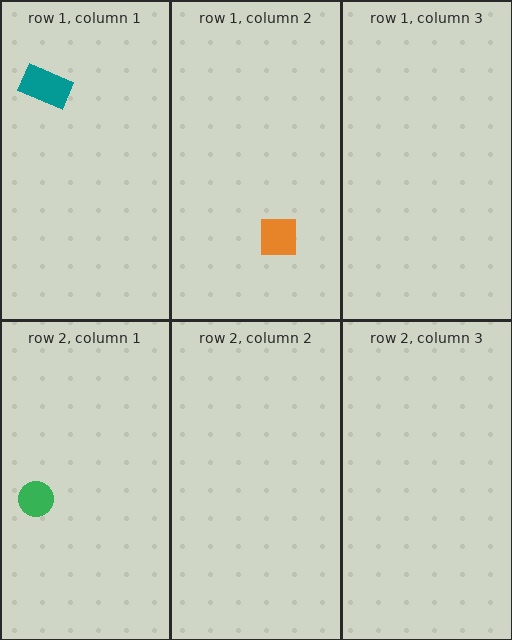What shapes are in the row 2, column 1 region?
The green circle.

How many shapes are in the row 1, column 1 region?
1.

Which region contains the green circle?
The row 2, column 1 region.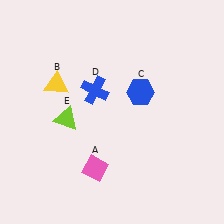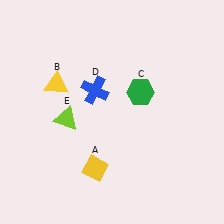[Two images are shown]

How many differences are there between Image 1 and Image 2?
There are 2 differences between the two images.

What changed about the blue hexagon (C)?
In Image 1, C is blue. In Image 2, it changed to green.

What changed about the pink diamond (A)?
In Image 1, A is pink. In Image 2, it changed to yellow.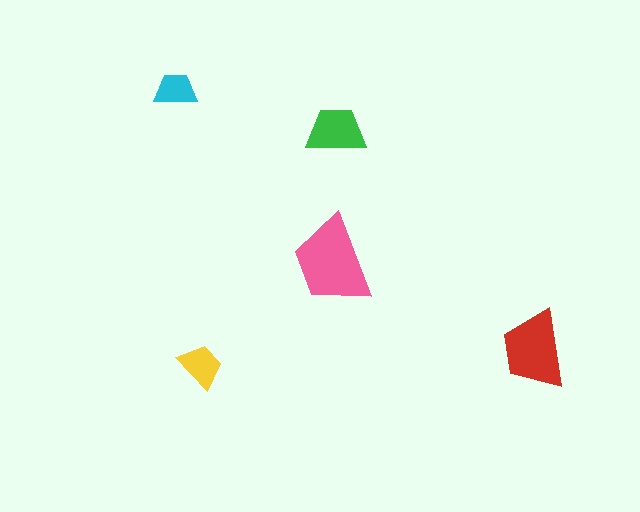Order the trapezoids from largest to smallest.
the pink one, the red one, the green one, the yellow one, the cyan one.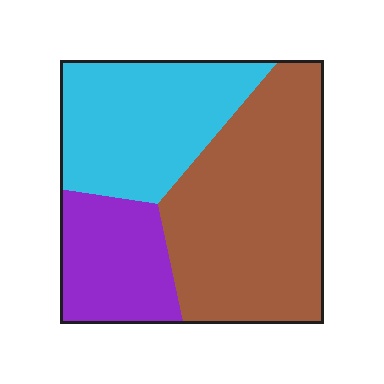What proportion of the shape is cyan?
Cyan takes up between a sixth and a third of the shape.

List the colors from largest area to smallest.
From largest to smallest: brown, cyan, purple.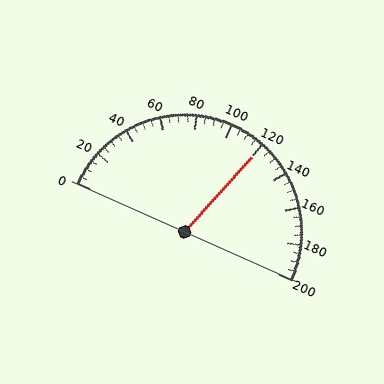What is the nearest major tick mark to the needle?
The nearest major tick mark is 120.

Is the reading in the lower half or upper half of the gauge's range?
The reading is in the upper half of the range (0 to 200).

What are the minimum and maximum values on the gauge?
The gauge ranges from 0 to 200.